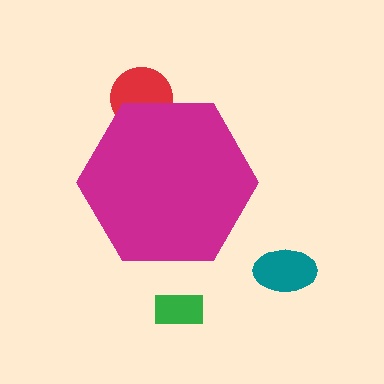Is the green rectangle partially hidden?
No, the green rectangle is fully visible.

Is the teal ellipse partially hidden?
No, the teal ellipse is fully visible.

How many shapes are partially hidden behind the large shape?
1 shape is partially hidden.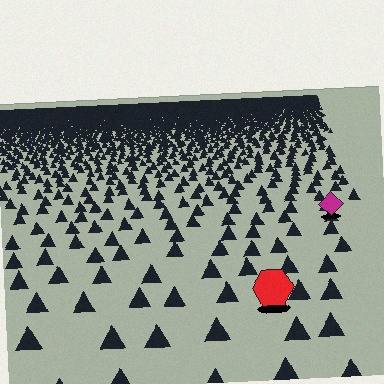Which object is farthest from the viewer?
The magenta diamond is farthest from the viewer. It appears smaller and the ground texture around it is denser.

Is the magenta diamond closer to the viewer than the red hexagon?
No. The red hexagon is closer — you can tell from the texture gradient: the ground texture is coarser near it.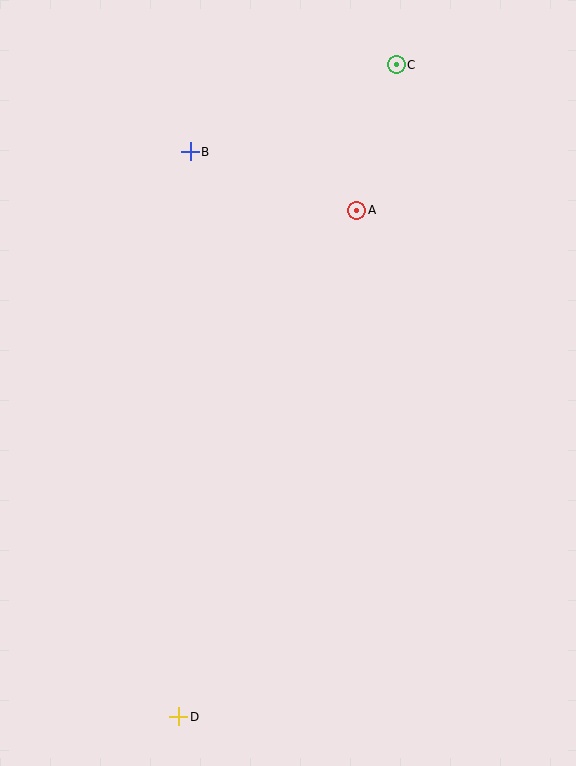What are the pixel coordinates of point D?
Point D is at (179, 717).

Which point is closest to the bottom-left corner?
Point D is closest to the bottom-left corner.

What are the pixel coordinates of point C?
Point C is at (396, 65).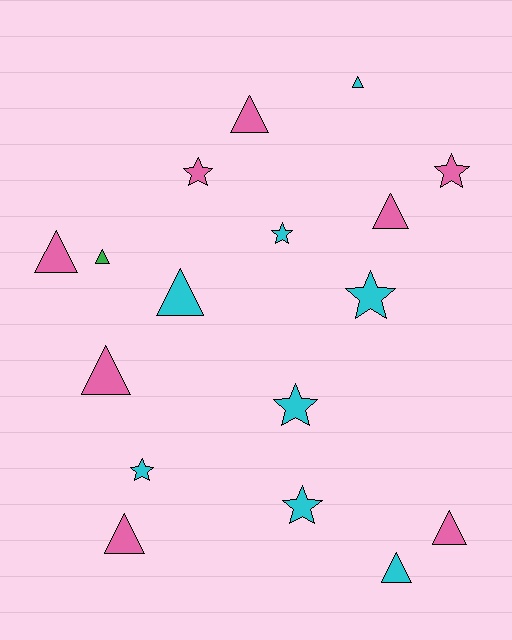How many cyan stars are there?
There are 5 cyan stars.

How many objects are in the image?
There are 17 objects.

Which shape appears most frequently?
Triangle, with 10 objects.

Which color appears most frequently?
Cyan, with 8 objects.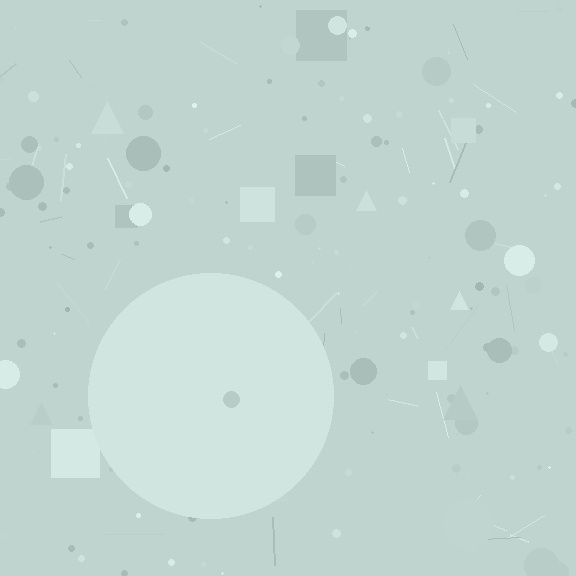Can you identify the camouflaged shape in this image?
The camouflaged shape is a circle.